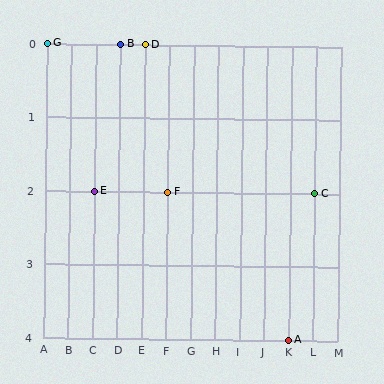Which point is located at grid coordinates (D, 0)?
Point B is at (D, 0).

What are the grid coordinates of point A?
Point A is at grid coordinates (K, 4).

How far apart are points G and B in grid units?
Points G and B are 3 columns apart.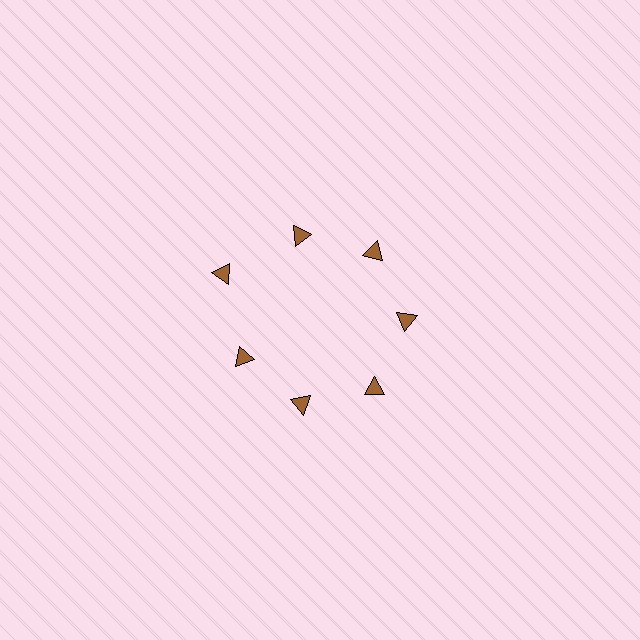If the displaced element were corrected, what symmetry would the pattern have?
It would have 7-fold rotational symmetry — the pattern would map onto itself every 51 degrees.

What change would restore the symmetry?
The symmetry would be restored by moving it inward, back onto the ring so that all 7 triangles sit at equal angles and equal distance from the center.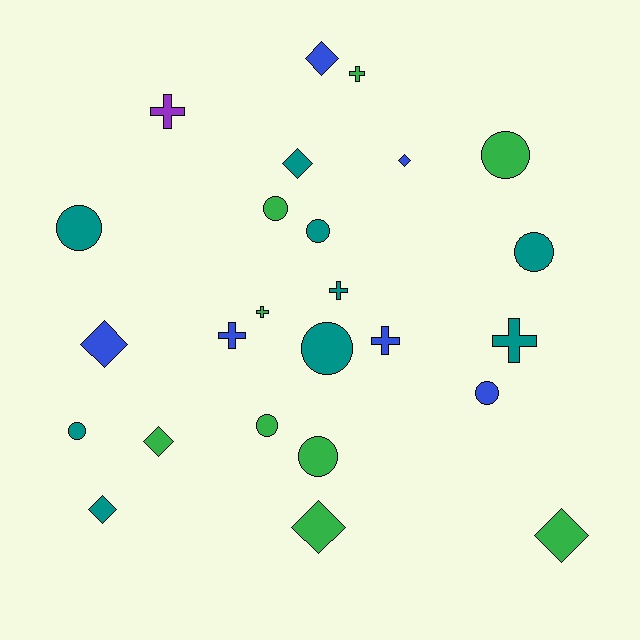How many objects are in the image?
There are 25 objects.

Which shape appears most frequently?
Circle, with 10 objects.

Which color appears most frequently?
Green, with 9 objects.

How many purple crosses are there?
There is 1 purple cross.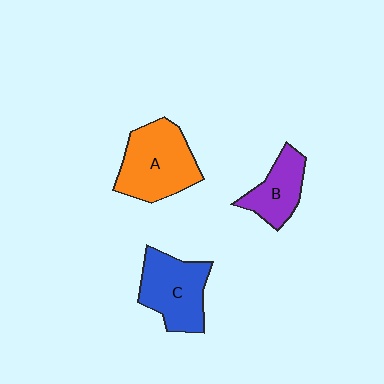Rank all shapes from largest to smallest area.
From largest to smallest: A (orange), C (blue), B (purple).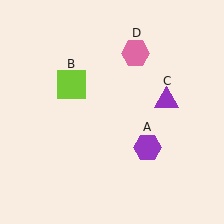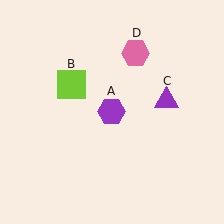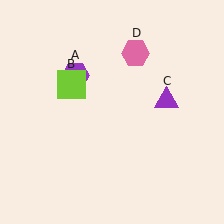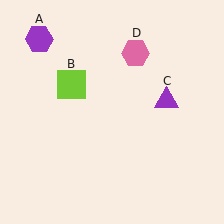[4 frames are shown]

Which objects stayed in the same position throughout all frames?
Lime square (object B) and purple triangle (object C) and pink hexagon (object D) remained stationary.